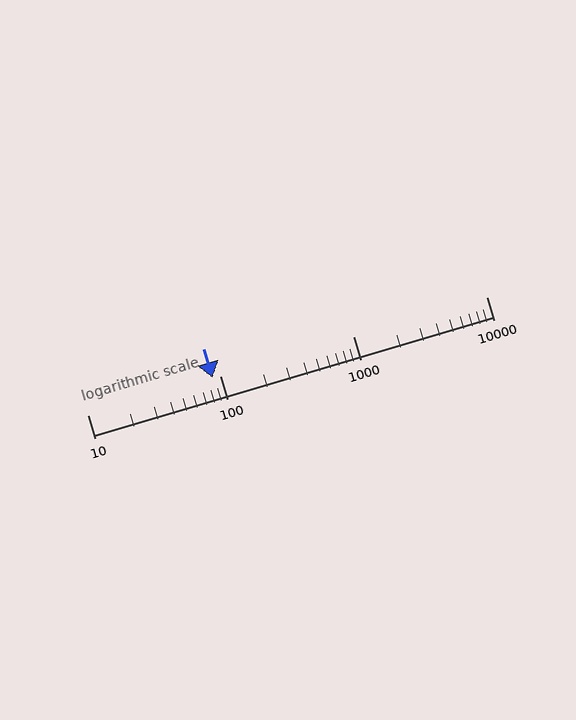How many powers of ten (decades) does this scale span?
The scale spans 3 decades, from 10 to 10000.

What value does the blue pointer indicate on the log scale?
The pointer indicates approximately 87.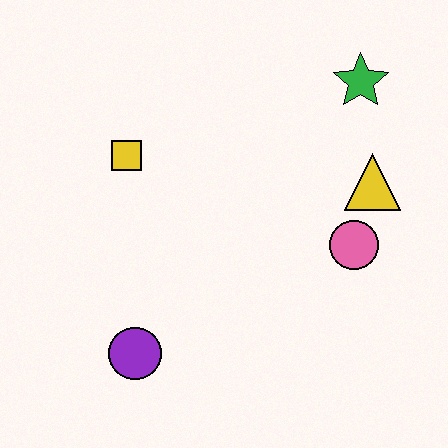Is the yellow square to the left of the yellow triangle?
Yes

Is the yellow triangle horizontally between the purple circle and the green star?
No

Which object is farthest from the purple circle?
The green star is farthest from the purple circle.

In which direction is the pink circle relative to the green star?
The pink circle is below the green star.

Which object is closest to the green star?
The yellow triangle is closest to the green star.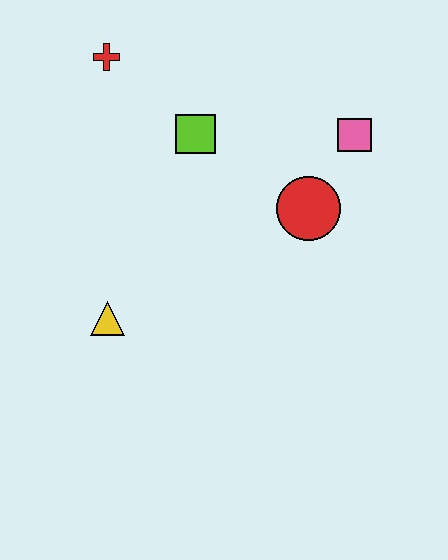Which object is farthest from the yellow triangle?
The pink square is farthest from the yellow triangle.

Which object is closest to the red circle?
The pink square is closest to the red circle.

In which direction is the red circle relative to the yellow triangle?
The red circle is to the right of the yellow triangle.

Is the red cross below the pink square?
No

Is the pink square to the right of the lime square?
Yes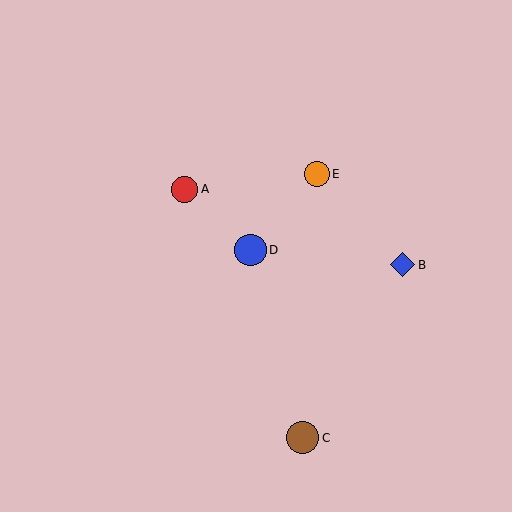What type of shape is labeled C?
Shape C is a brown circle.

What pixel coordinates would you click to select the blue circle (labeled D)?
Click at (250, 250) to select the blue circle D.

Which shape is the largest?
The brown circle (labeled C) is the largest.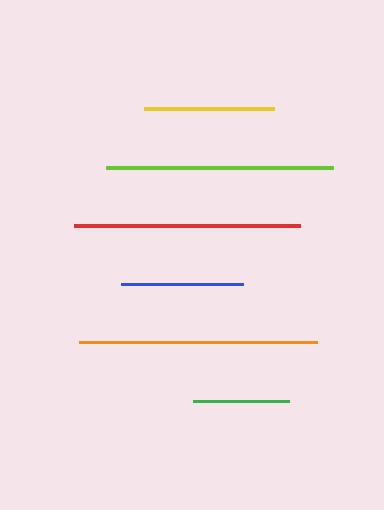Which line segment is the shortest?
The green line is the shortest at approximately 96 pixels.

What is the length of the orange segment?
The orange segment is approximately 238 pixels long.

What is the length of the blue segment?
The blue segment is approximately 123 pixels long.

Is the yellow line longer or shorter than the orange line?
The orange line is longer than the yellow line.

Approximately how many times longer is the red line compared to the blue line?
The red line is approximately 1.8 times the length of the blue line.